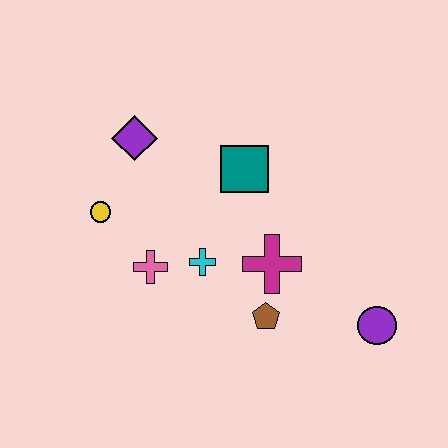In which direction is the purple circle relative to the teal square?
The purple circle is below the teal square.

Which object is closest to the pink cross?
The cyan cross is closest to the pink cross.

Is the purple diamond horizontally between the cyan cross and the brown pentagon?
No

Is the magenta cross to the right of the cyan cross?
Yes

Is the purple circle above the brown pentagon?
No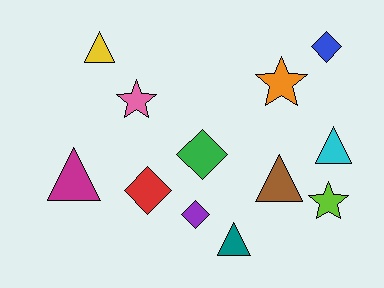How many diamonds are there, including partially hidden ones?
There are 4 diamonds.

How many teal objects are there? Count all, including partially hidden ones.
There is 1 teal object.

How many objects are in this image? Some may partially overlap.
There are 12 objects.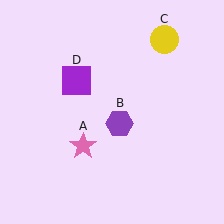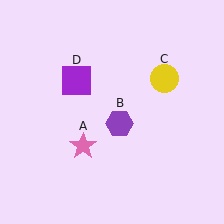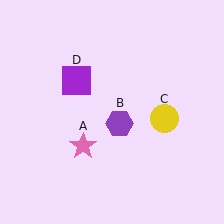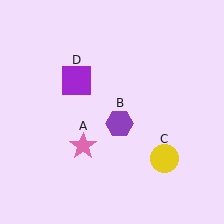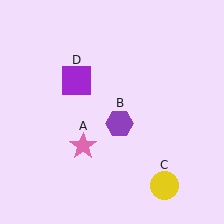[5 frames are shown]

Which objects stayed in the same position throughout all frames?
Pink star (object A) and purple hexagon (object B) and purple square (object D) remained stationary.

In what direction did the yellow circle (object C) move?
The yellow circle (object C) moved down.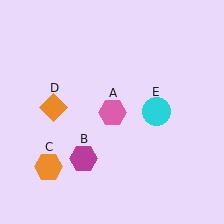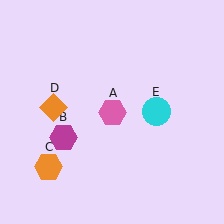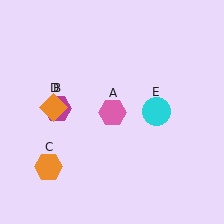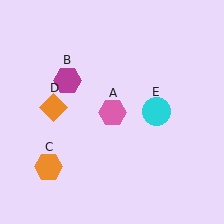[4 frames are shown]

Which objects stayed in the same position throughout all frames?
Pink hexagon (object A) and orange hexagon (object C) and orange diamond (object D) and cyan circle (object E) remained stationary.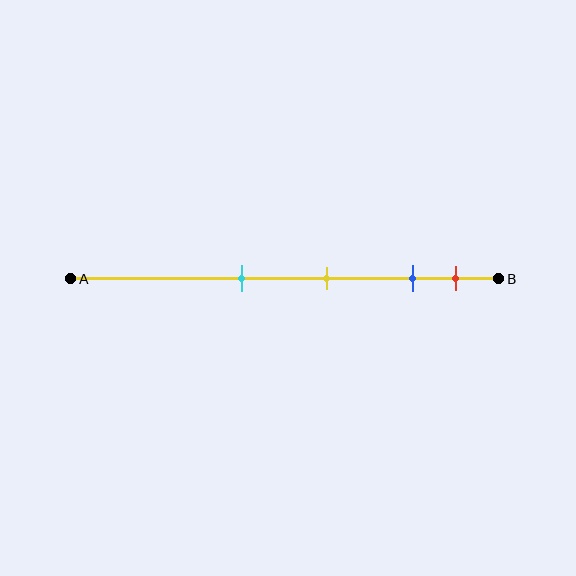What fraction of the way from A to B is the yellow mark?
The yellow mark is approximately 60% (0.6) of the way from A to B.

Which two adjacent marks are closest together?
The blue and red marks are the closest adjacent pair.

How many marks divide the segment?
There are 4 marks dividing the segment.